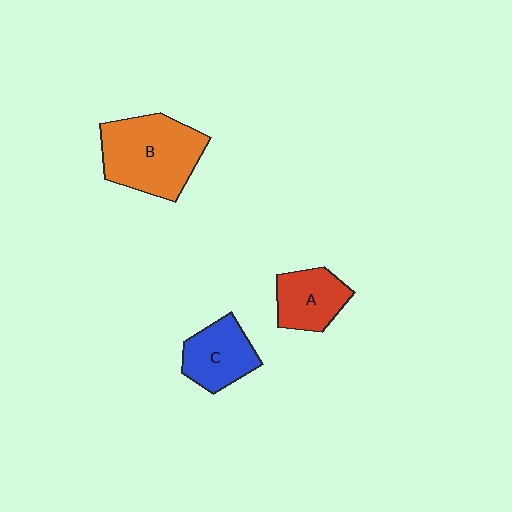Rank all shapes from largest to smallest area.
From largest to smallest: B (orange), C (blue), A (red).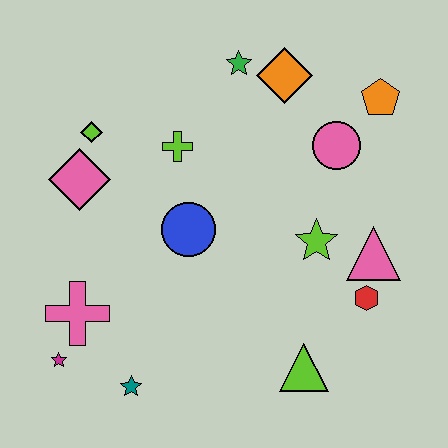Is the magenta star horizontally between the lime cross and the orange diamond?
No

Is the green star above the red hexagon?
Yes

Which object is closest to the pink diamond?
The lime diamond is closest to the pink diamond.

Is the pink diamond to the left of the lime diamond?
Yes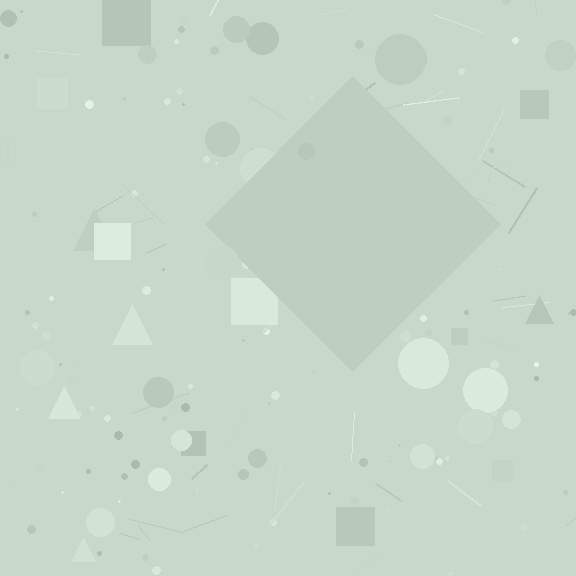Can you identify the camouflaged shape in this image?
The camouflaged shape is a diamond.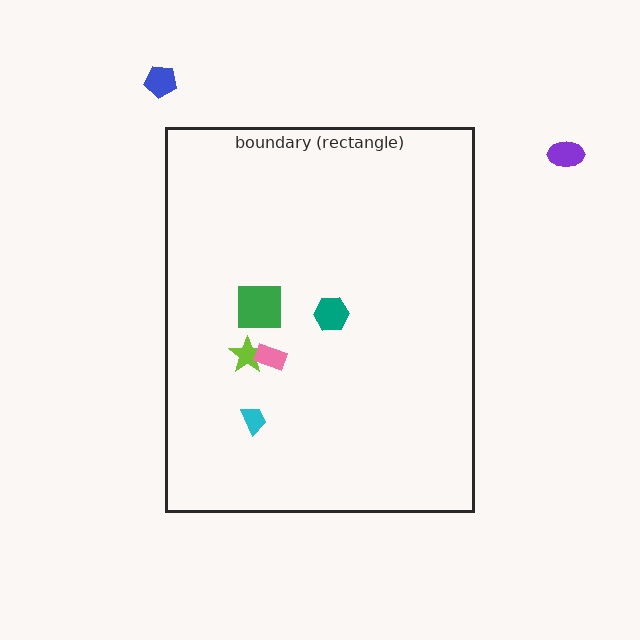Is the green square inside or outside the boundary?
Inside.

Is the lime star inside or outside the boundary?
Inside.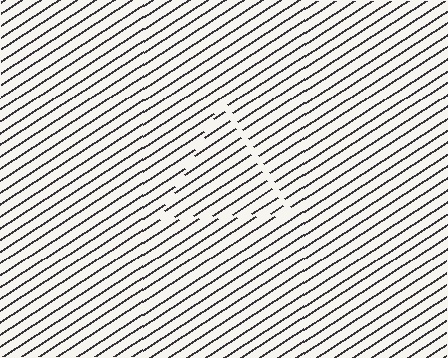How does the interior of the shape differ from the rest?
The interior of the shape contains the same grating, shifted by half a period — the contour is defined by the phase discontinuity where line-ends from the inner and outer gratings abut.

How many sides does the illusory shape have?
3 sides — the line-ends trace a triangle.